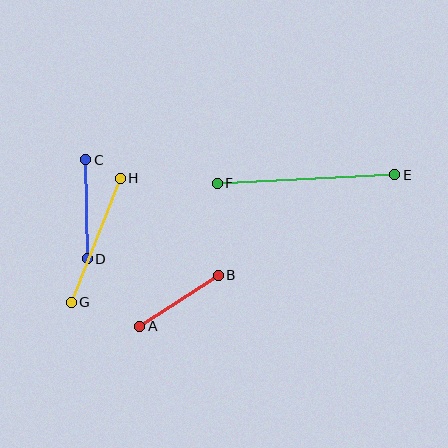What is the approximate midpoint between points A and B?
The midpoint is at approximately (179, 301) pixels.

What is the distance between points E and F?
The distance is approximately 178 pixels.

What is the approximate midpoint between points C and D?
The midpoint is at approximately (86, 209) pixels.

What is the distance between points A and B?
The distance is approximately 94 pixels.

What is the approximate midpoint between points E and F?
The midpoint is at approximately (306, 179) pixels.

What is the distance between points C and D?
The distance is approximately 99 pixels.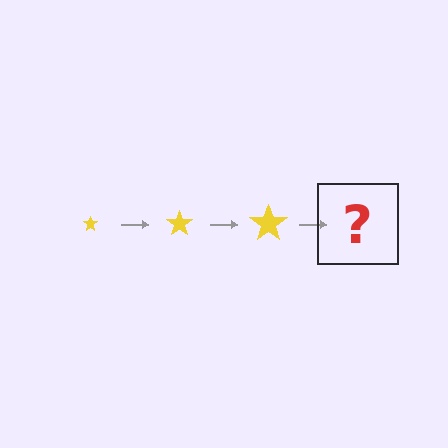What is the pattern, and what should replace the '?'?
The pattern is that the star gets progressively larger each step. The '?' should be a yellow star, larger than the previous one.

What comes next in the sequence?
The next element should be a yellow star, larger than the previous one.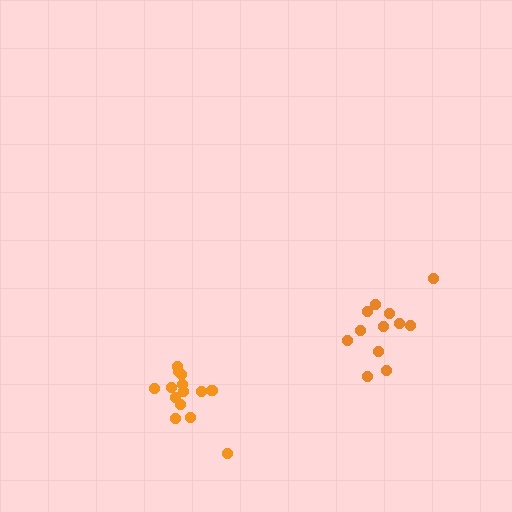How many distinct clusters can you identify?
There are 2 distinct clusters.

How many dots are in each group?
Group 1: 15 dots, Group 2: 12 dots (27 total).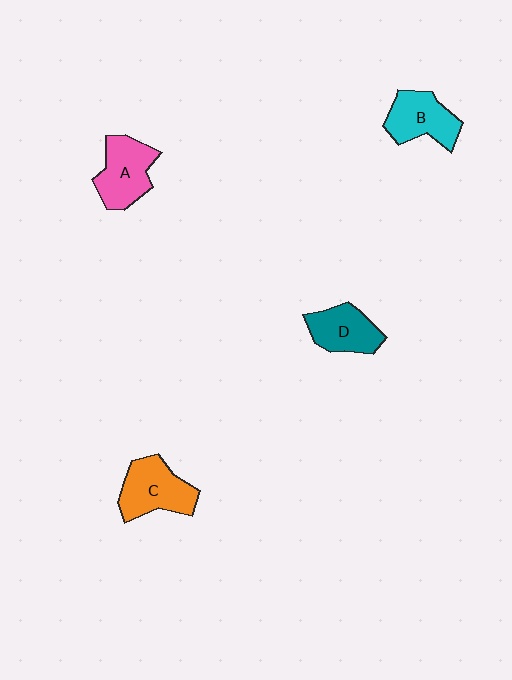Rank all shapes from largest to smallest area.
From largest to smallest: C (orange), A (pink), B (cyan), D (teal).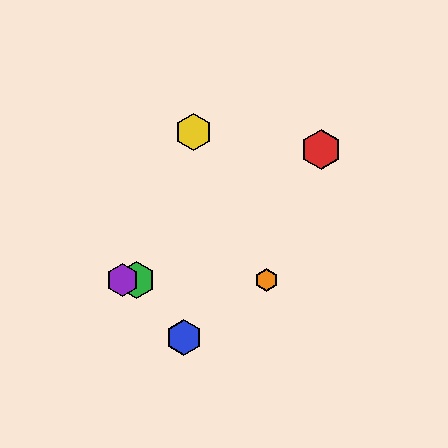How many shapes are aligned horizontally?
3 shapes (the green hexagon, the purple hexagon, the orange hexagon) are aligned horizontally.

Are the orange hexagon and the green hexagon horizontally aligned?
Yes, both are at y≈280.